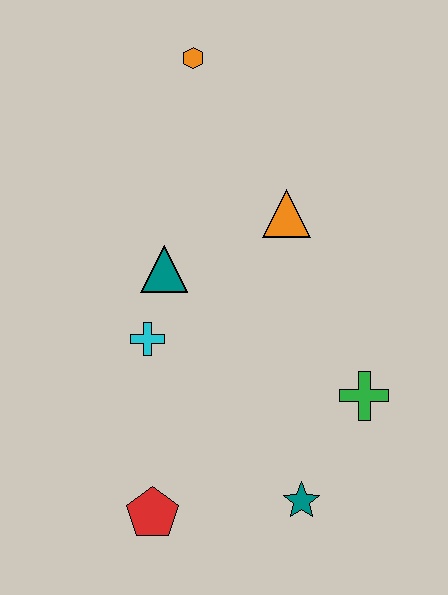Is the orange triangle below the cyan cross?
No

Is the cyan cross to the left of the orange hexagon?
Yes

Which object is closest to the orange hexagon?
The orange triangle is closest to the orange hexagon.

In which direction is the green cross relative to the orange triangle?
The green cross is below the orange triangle.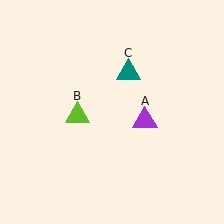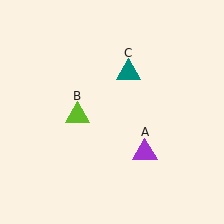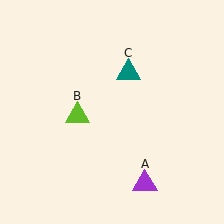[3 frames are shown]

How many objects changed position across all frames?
1 object changed position: purple triangle (object A).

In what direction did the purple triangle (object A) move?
The purple triangle (object A) moved down.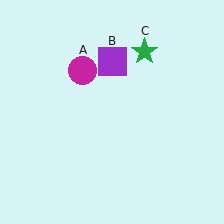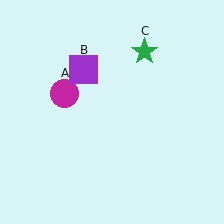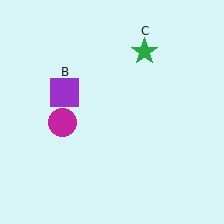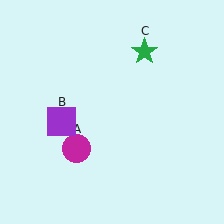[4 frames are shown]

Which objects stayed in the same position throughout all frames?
Green star (object C) remained stationary.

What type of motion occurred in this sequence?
The magenta circle (object A), purple square (object B) rotated counterclockwise around the center of the scene.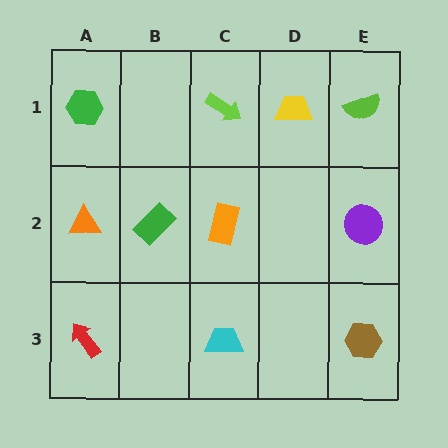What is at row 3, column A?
A red arrow.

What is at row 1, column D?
A yellow trapezoid.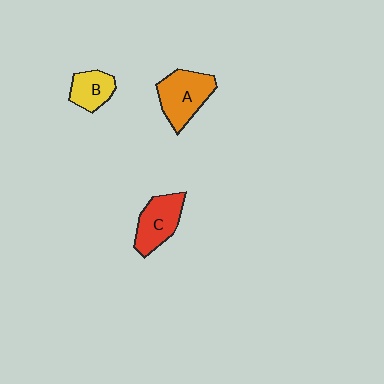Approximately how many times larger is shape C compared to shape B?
Approximately 1.4 times.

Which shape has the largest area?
Shape A (orange).